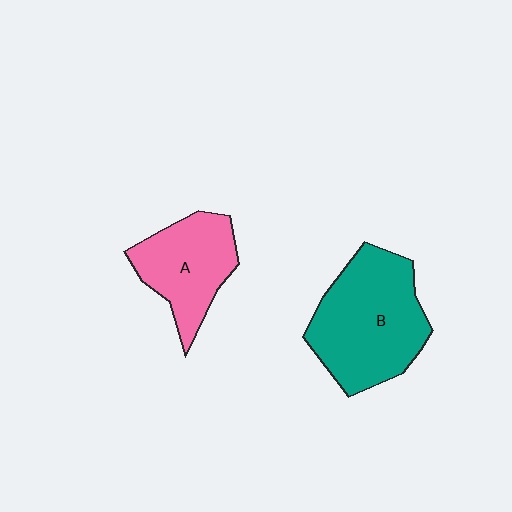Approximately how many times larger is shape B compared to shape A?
Approximately 1.5 times.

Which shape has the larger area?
Shape B (teal).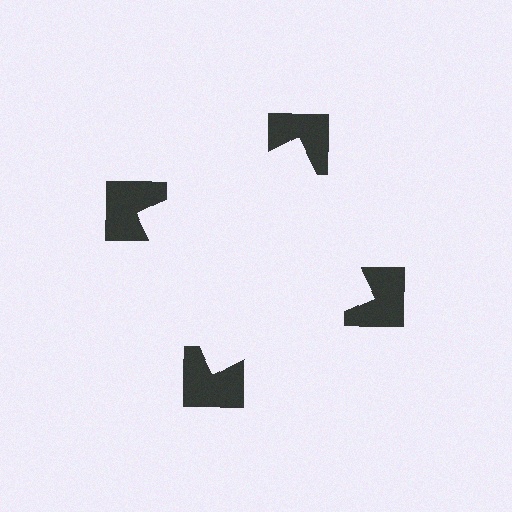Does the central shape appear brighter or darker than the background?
It typically appears slightly brighter than the background, even though no actual brightness change is drawn.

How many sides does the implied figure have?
4 sides.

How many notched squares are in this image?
There are 4 — one at each vertex of the illusory square.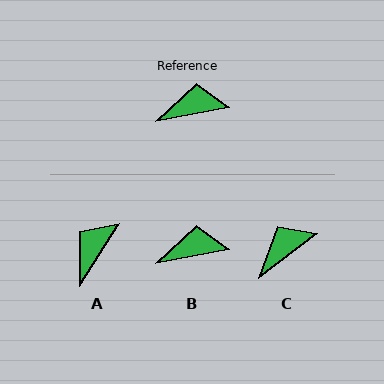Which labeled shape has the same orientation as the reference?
B.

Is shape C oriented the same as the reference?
No, it is off by about 27 degrees.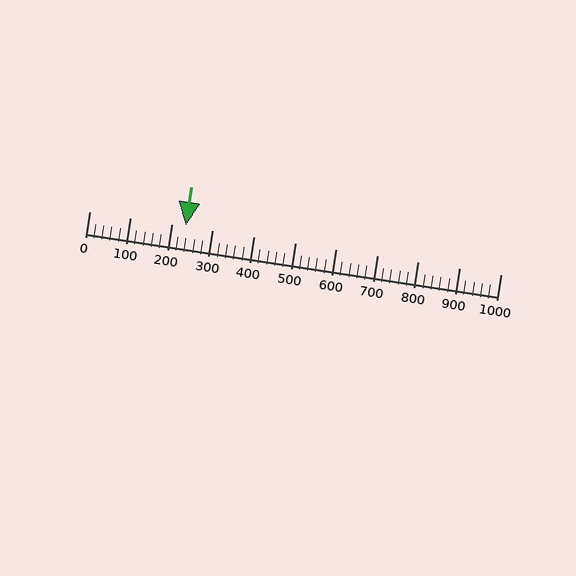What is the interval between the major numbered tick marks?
The major tick marks are spaced 100 units apart.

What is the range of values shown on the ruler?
The ruler shows values from 0 to 1000.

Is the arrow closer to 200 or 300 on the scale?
The arrow is closer to 200.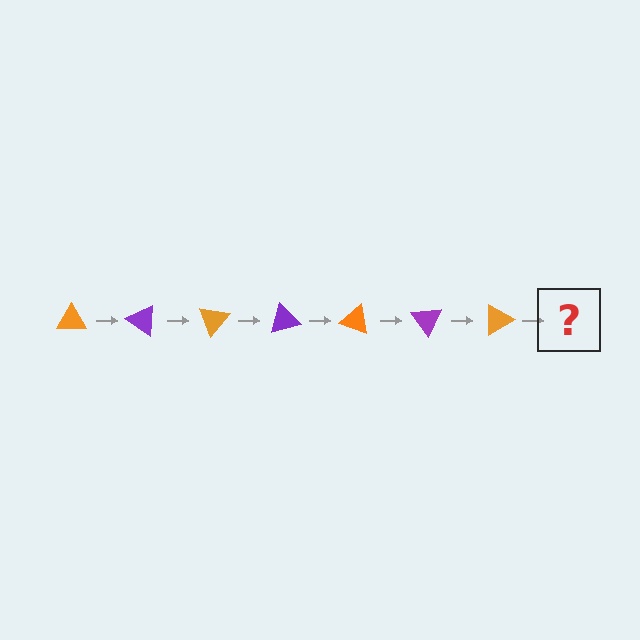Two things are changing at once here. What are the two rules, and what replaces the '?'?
The two rules are that it rotates 35 degrees each step and the color cycles through orange and purple. The '?' should be a purple triangle, rotated 245 degrees from the start.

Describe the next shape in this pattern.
It should be a purple triangle, rotated 245 degrees from the start.